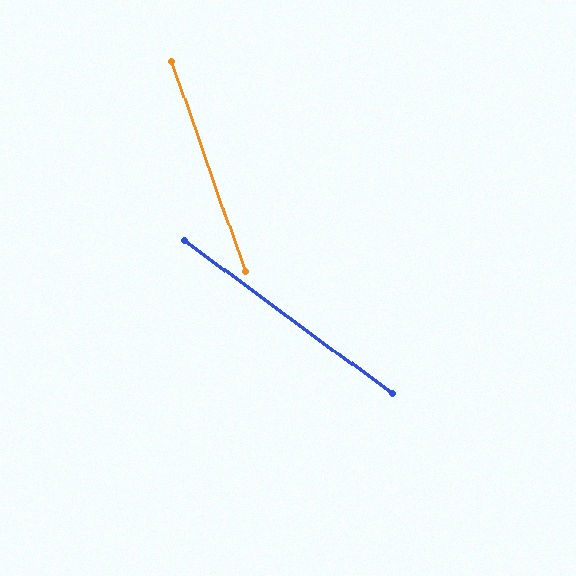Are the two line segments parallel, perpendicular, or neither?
Neither parallel nor perpendicular — they differ by about 34°.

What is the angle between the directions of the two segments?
Approximately 34 degrees.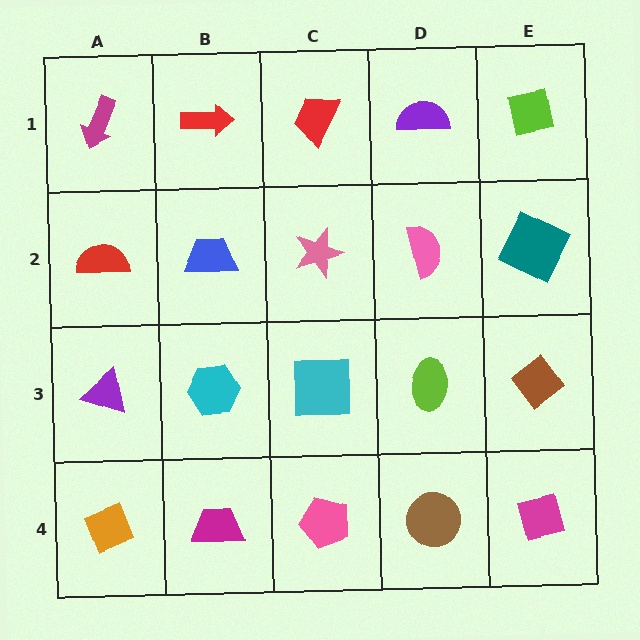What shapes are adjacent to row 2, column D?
A purple semicircle (row 1, column D), a lime ellipse (row 3, column D), a pink star (row 2, column C), a teal square (row 2, column E).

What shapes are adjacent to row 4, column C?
A cyan square (row 3, column C), a magenta trapezoid (row 4, column B), a brown circle (row 4, column D).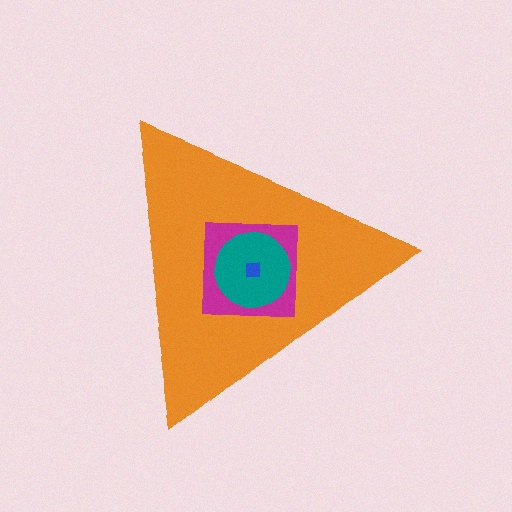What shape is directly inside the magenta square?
The teal circle.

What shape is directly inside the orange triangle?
The magenta square.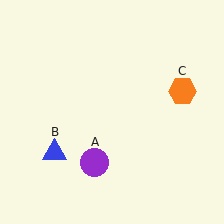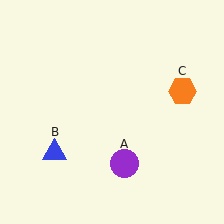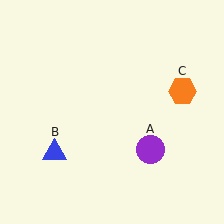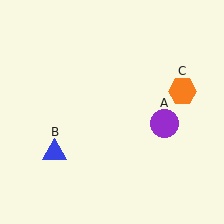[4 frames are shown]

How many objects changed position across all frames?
1 object changed position: purple circle (object A).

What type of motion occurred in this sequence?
The purple circle (object A) rotated counterclockwise around the center of the scene.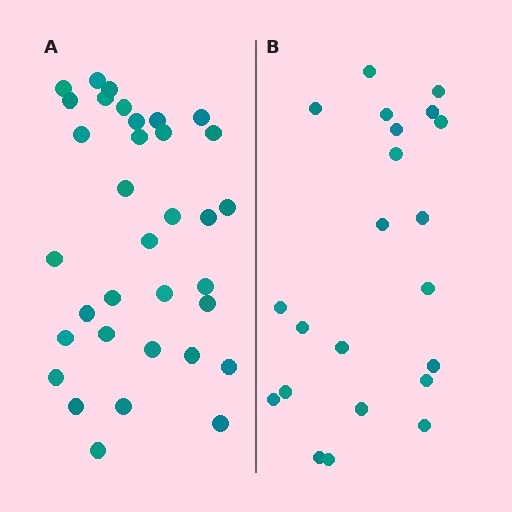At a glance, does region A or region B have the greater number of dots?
Region A (the left region) has more dots.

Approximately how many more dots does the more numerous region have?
Region A has roughly 12 or so more dots than region B.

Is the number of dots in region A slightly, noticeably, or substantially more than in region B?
Region A has substantially more. The ratio is roughly 1.5 to 1.